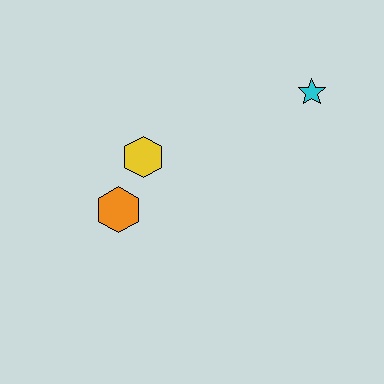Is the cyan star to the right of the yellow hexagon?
Yes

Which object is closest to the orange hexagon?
The yellow hexagon is closest to the orange hexagon.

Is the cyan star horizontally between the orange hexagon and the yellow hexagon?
No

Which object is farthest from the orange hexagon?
The cyan star is farthest from the orange hexagon.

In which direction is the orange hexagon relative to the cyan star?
The orange hexagon is to the left of the cyan star.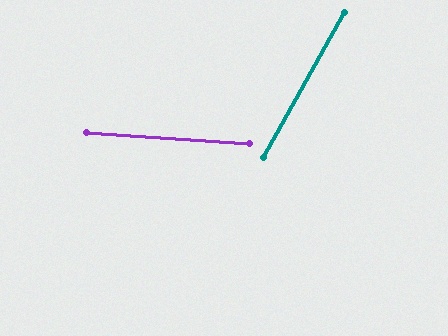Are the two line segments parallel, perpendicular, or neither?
Neither parallel nor perpendicular — they differ by about 65°.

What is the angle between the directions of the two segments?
Approximately 65 degrees.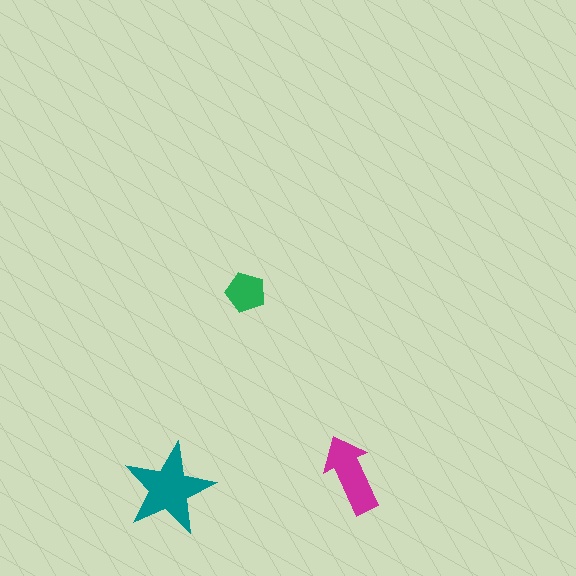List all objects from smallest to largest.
The green pentagon, the magenta arrow, the teal star.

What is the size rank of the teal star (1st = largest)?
1st.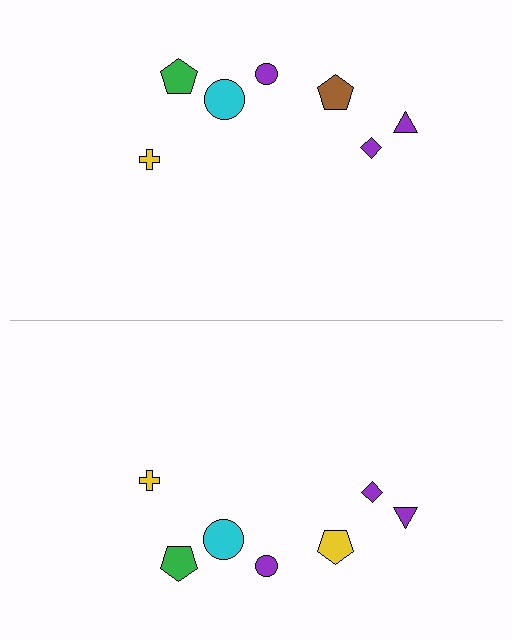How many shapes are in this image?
There are 14 shapes in this image.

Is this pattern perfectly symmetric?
No, the pattern is not perfectly symmetric. The yellow pentagon on the bottom side breaks the symmetry — its mirror counterpart is brown.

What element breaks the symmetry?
The yellow pentagon on the bottom side breaks the symmetry — its mirror counterpart is brown.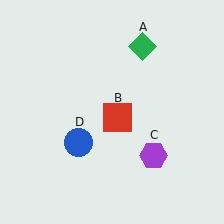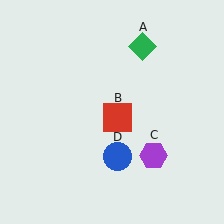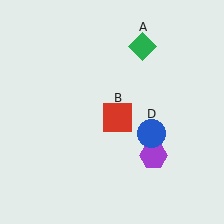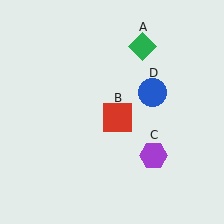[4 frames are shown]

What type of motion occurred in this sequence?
The blue circle (object D) rotated counterclockwise around the center of the scene.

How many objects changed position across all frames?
1 object changed position: blue circle (object D).